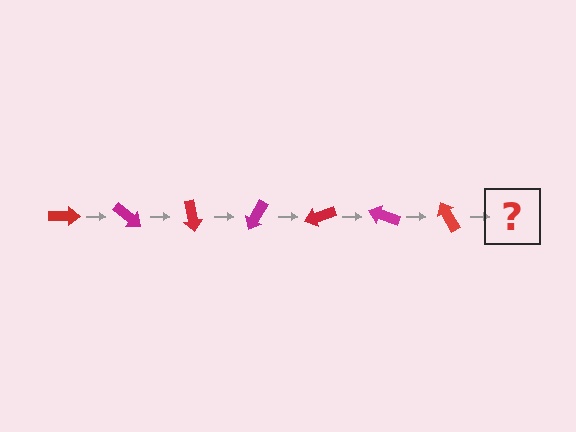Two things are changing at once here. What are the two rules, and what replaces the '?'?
The two rules are that it rotates 40 degrees each step and the color cycles through red and magenta. The '?' should be a magenta arrow, rotated 280 degrees from the start.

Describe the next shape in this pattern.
It should be a magenta arrow, rotated 280 degrees from the start.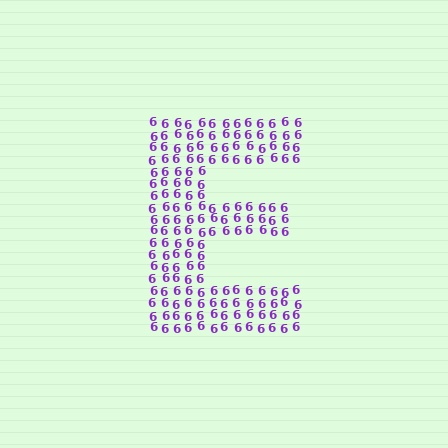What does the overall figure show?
The overall figure shows the letter E.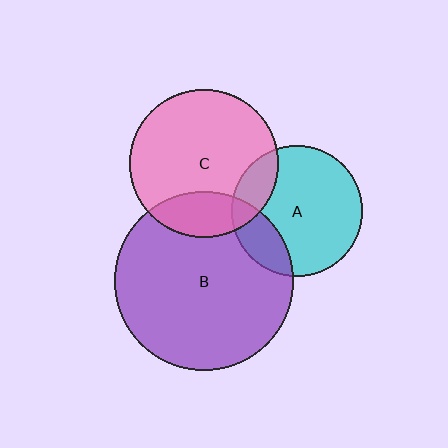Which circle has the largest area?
Circle B (purple).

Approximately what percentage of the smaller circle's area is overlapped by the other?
Approximately 15%.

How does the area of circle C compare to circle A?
Approximately 1.3 times.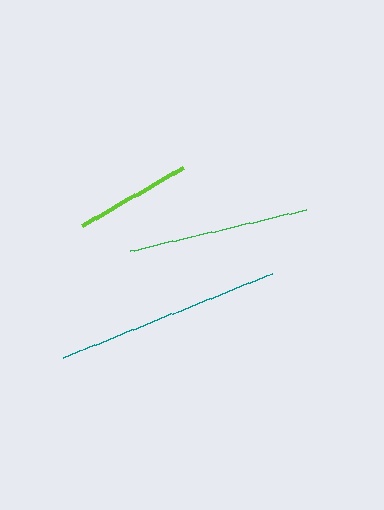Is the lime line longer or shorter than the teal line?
The teal line is longer than the lime line.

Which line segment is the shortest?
The lime line is the shortest at approximately 117 pixels.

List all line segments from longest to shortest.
From longest to shortest: teal, green, lime.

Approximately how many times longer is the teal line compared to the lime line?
The teal line is approximately 1.9 times the length of the lime line.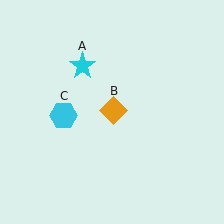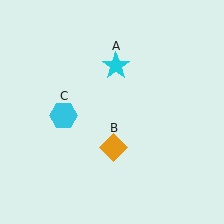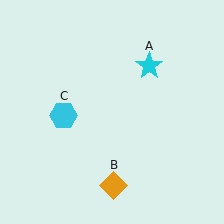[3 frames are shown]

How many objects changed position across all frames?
2 objects changed position: cyan star (object A), orange diamond (object B).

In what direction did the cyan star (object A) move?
The cyan star (object A) moved right.